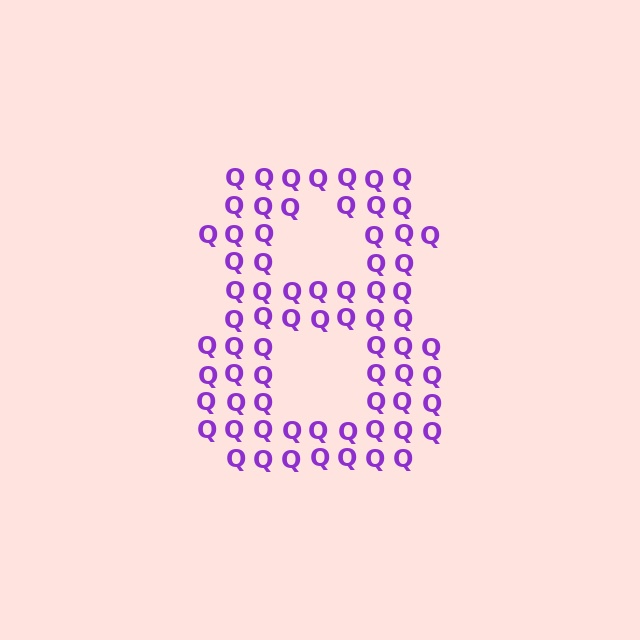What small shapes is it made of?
It is made of small letter Q's.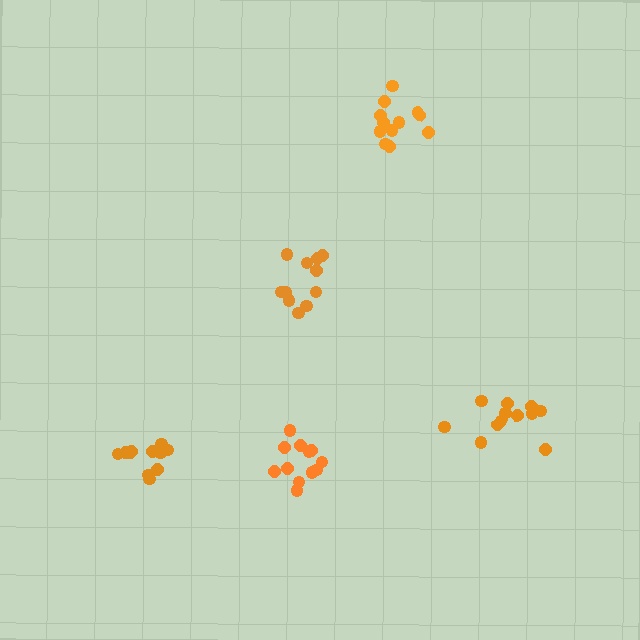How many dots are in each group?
Group 1: 11 dots, Group 2: 11 dots, Group 3: 12 dots, Group 4: 12 dots, Group 5: 12 dots (58 total).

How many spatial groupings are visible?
There are 5 spatial groupings.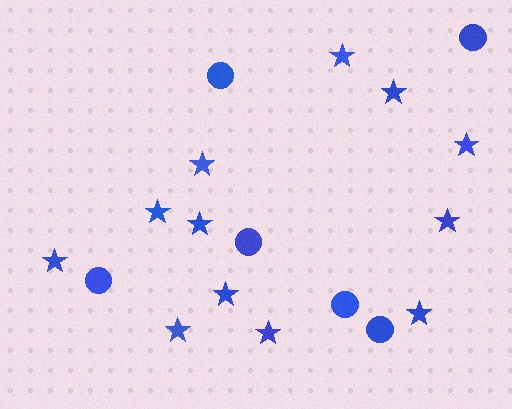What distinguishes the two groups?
There are 2 groups: one group of stars (12) and one group of circles (6).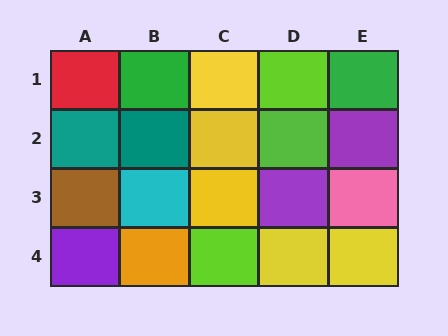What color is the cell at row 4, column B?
Orange.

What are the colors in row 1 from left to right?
Red, green, yellow, lime, green.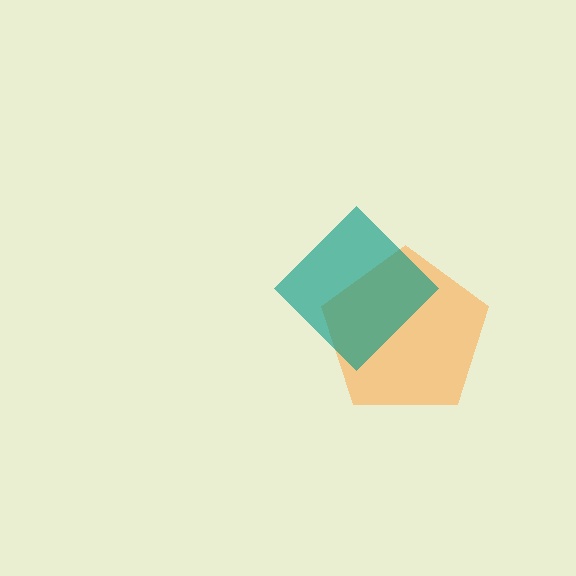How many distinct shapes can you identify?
There are 2 distinct shapes: an orange pentagon, a teal diamond.